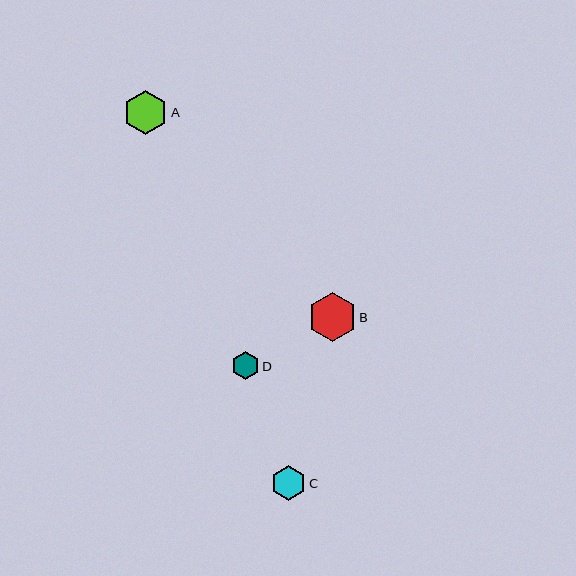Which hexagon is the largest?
Hexagon B is the largest with a size of approximately 48 pixels.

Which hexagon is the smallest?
Hexagon D is the smallest with a size of approximately 28 pixels.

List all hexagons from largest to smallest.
From largest to smallest: B, A, C, D.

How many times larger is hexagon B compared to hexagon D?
Hexagon B is approximately 1.7 times the size of hexagon D.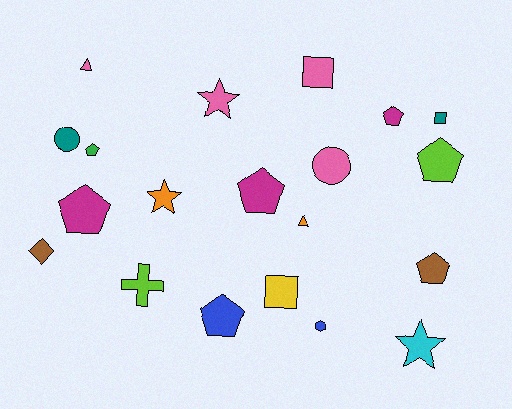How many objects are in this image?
There are 20 objects.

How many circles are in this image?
There are 2 circles.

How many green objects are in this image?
There is 1 green object.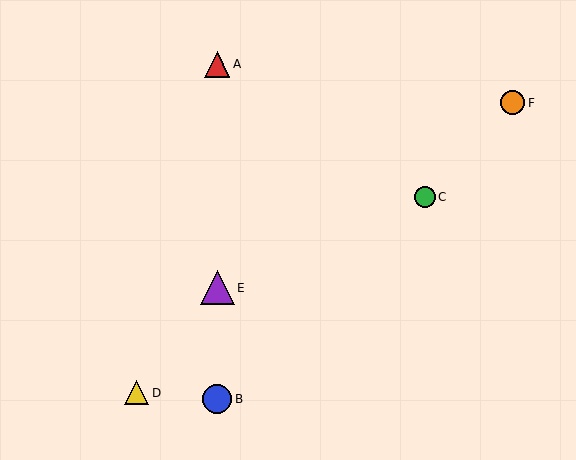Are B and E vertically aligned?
Yes, both are at x≈217.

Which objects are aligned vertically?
Objects A, B, E are aligned vertically.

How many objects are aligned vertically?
3 objects (A, B, E) are aligned vertically.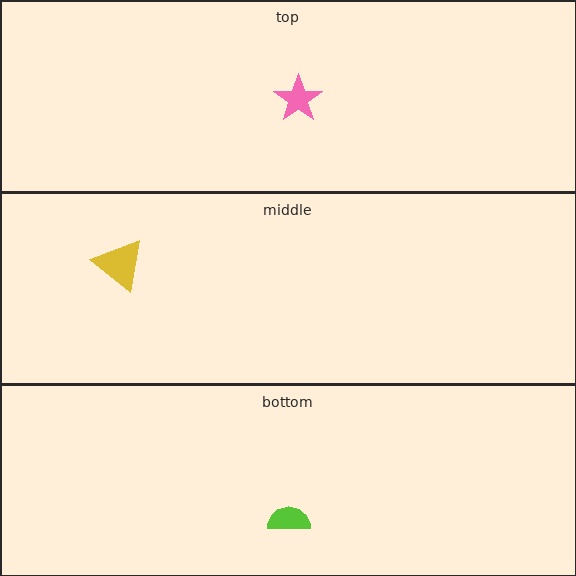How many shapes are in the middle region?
1.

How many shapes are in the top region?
1.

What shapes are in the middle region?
The yellow triangle.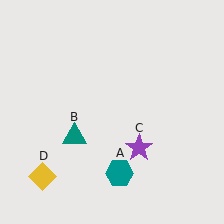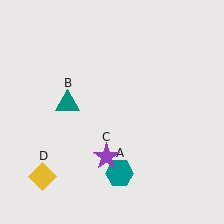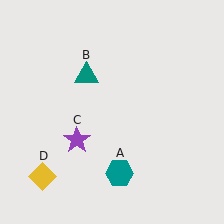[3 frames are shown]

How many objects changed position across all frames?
2 objects changed position: teal triangle (object B), purple star (object C).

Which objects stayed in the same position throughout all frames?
Teal hexagon (object A) and yellow diamond (object D) remained stationary.